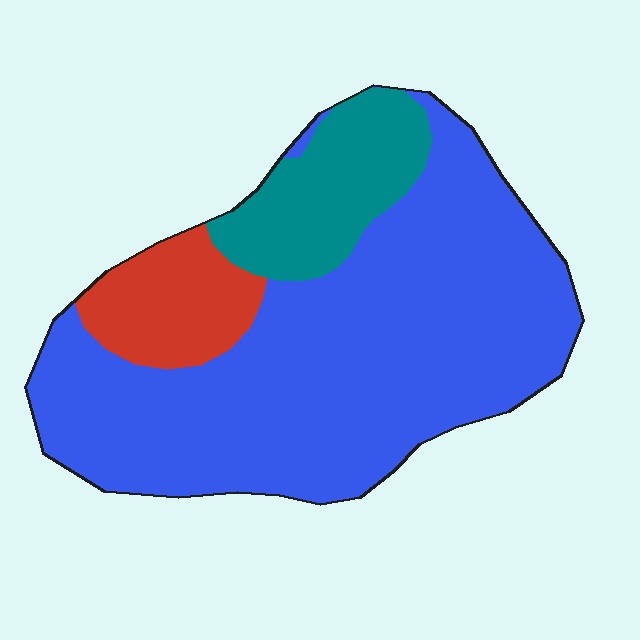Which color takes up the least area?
Red, at roughly 10%.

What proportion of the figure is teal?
Teal takes up about one sixth (1/6) of the figure.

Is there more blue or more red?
Blue.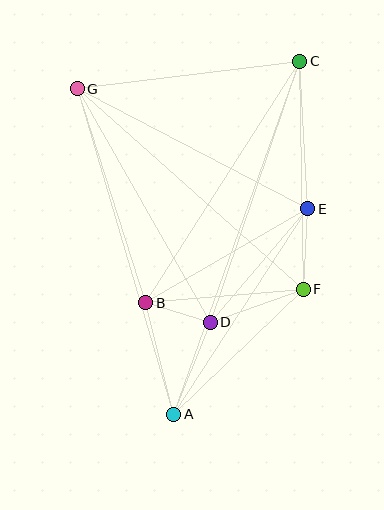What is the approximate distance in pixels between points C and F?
The distance between C and F is approximately 228 pixels.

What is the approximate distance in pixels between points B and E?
The distance between B and E is approximately 188 pixels.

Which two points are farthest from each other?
Points A and C are farthest from each other.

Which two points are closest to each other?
Points B and D are closest to each other.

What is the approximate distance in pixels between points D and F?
The distance between D and F is approximately 99 pixels.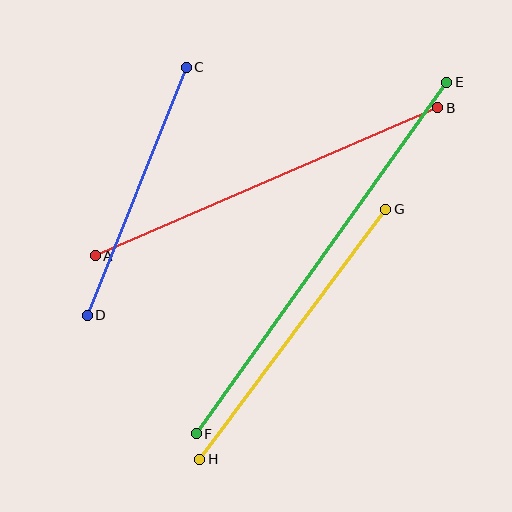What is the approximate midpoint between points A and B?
The midpoint is at approximately (266, 182) pixels.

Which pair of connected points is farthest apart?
Points E and F are farthest apart.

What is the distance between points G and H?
The distance is approximately 312 pixels.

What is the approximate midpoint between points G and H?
The midpoint is at approximately (293, 334) pixels.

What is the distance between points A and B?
The distance is approximately 373 pixels.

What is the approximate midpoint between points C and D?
The midpoint is at approximately (137, 191) pixels.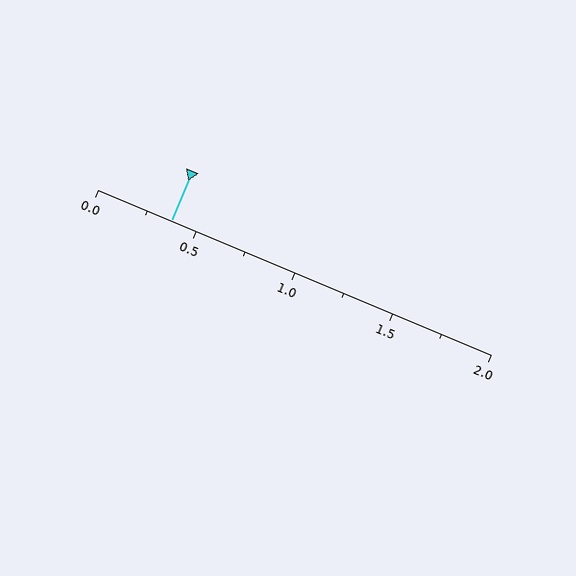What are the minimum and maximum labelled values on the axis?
The axis runs from 0.0 to 2.0.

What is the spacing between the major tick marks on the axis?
The major ticks are spaced 0.5 apart.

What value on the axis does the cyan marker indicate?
The marker indicates approximately 0.38.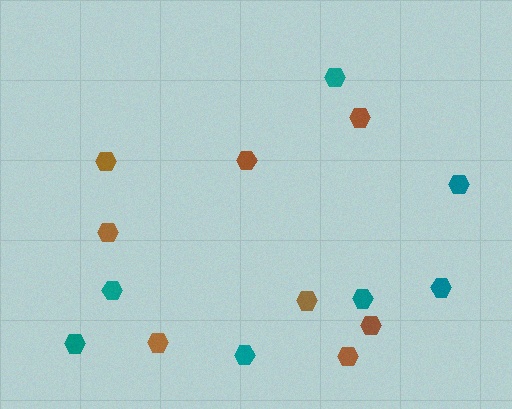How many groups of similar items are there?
There are 2 groups: one group of brown hexagons (8) and one group of teal hexagons (7).